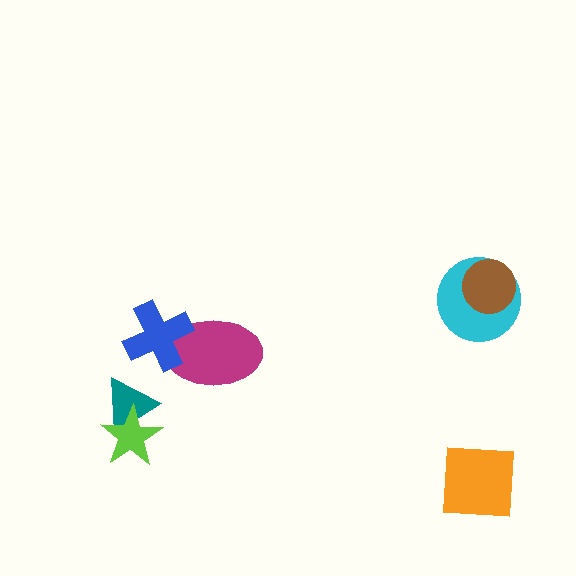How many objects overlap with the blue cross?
1 object overlaps with the blue cross.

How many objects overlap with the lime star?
1 object overlaps with the lime star.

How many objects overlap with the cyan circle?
1 object overlaps with the cyan circle.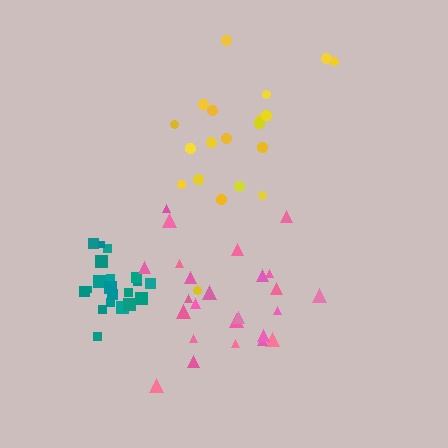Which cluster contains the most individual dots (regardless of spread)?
Pink (25).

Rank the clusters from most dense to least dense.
teal, pink, yellow.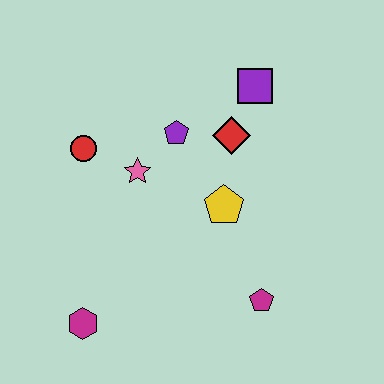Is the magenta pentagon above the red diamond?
No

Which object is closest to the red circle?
The pink star is closest to the red circle.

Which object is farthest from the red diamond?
The magenta hexagon is farthest from the red diamond.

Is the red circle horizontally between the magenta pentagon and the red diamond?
No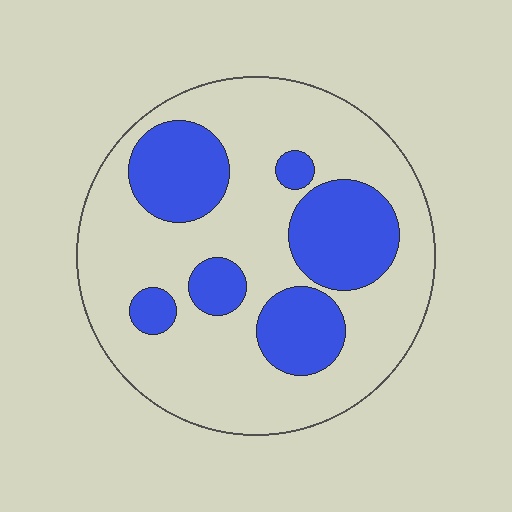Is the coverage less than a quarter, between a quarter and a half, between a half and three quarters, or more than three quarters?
Between a quarter and a half.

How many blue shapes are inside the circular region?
6.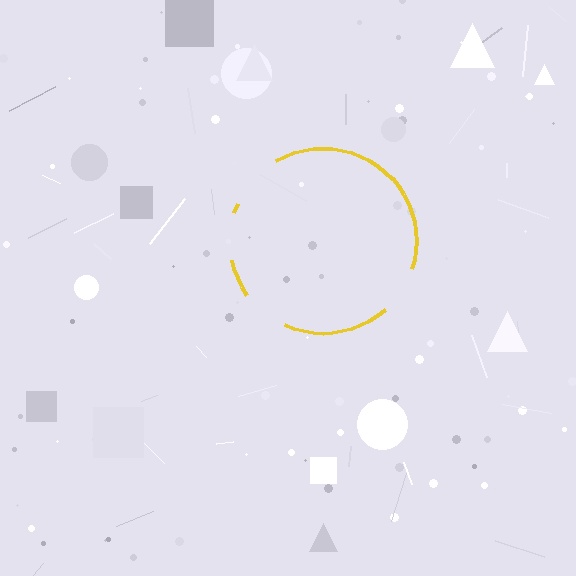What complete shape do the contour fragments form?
The contour fragments form a circle.